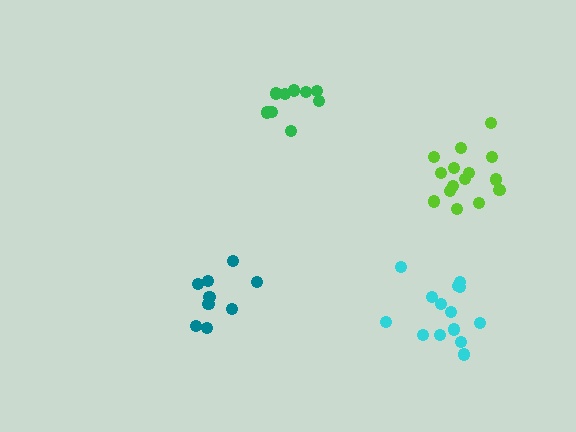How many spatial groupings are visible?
There are 4 spatial groupings.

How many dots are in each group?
Group 1: 15 dots, Group 2: 9 dots, Group 3: 10 dots, Group 4: 14 dots (48 total).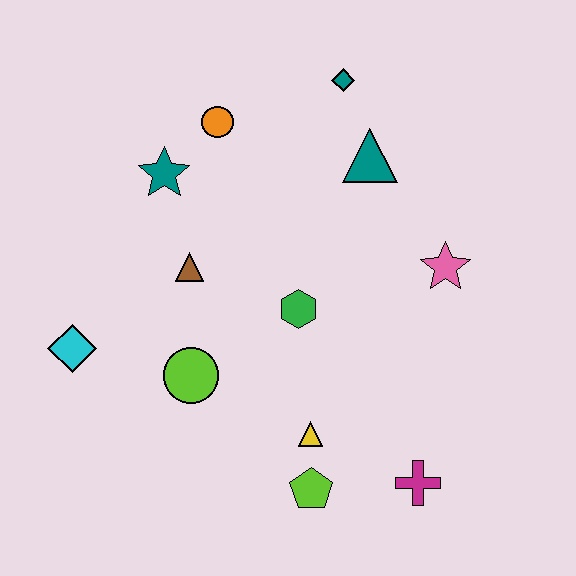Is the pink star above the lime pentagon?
Yes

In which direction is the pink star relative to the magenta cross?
The pink star is above the magenta cross.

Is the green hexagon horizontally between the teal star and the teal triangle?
Yes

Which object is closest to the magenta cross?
The lime pentagon is closest to the magenta cross.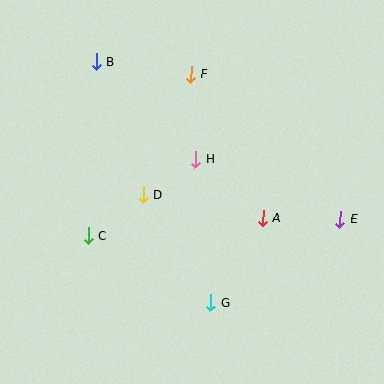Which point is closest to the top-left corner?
Point B is closest to the top-left corner.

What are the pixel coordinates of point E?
Point E is at (340, 219).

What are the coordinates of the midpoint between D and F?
The midpoint between D and F is at (167, 134).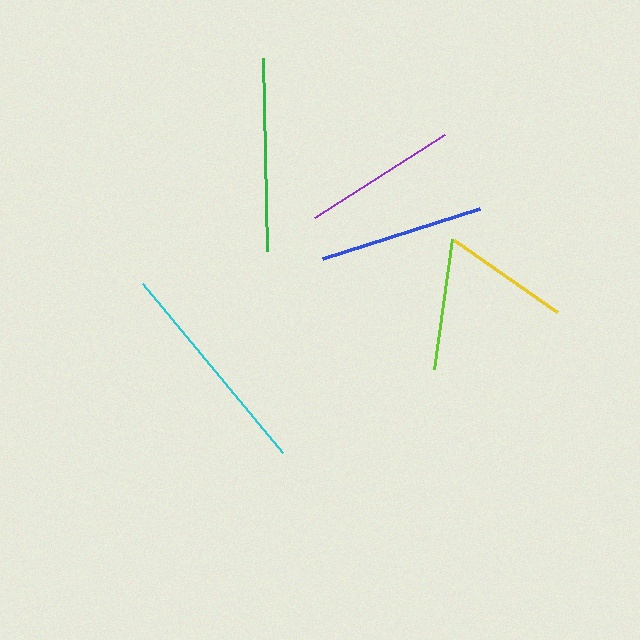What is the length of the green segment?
The green segment is approximately 193 pixels long.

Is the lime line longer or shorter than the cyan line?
The cyan line is longer than the lime line.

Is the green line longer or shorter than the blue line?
The green line is longer than the blue line.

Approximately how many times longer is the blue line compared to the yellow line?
The blue line is approximately 1.3 times the length of the yellow line.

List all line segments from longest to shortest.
From longest to shortest: cyan, green, blue, purple, lime, yellow.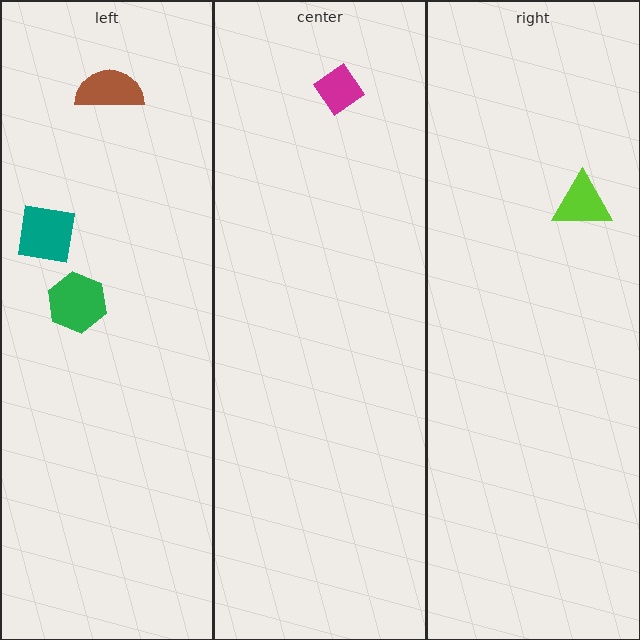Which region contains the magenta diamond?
The center region.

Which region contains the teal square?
The left region.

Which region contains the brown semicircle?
The left region.